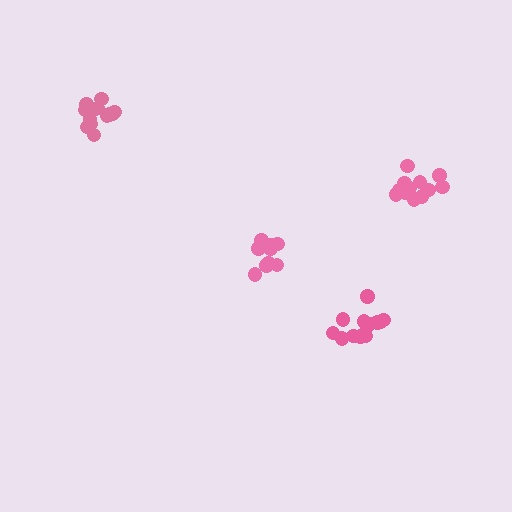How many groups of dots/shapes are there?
There are 4 groups.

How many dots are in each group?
Group 1: 13 dots, Group 2: 10 dots, Group 3: 13 dots, Group 4: 13 dots (49 total).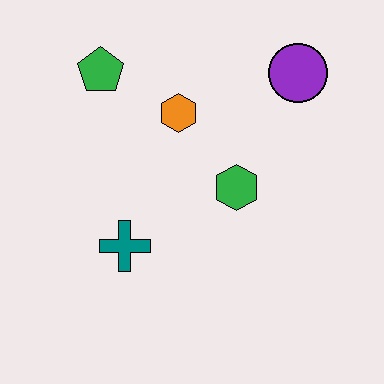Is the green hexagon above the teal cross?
Yes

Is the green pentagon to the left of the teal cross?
Yes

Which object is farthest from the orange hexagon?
The teal cross is farthest from the orange hexagon.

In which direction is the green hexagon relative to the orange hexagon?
The green hexagon is below the orange hexagon.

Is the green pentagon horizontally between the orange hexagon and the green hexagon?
No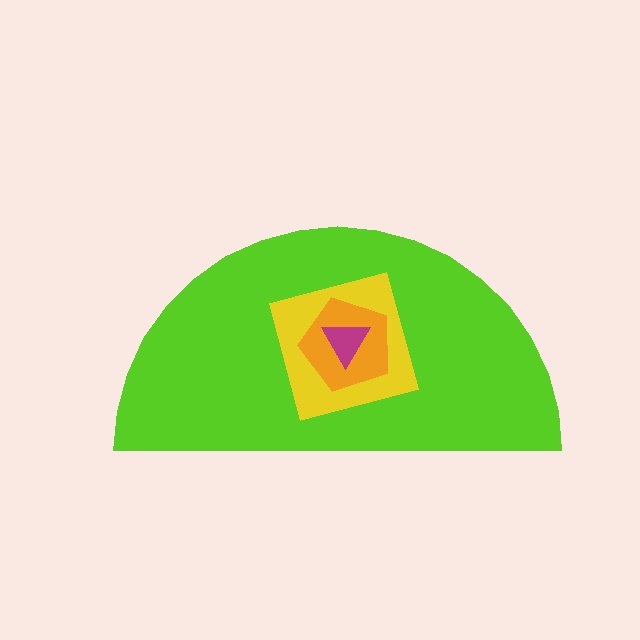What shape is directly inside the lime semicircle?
The yellow square.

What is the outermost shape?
The lime semicircle.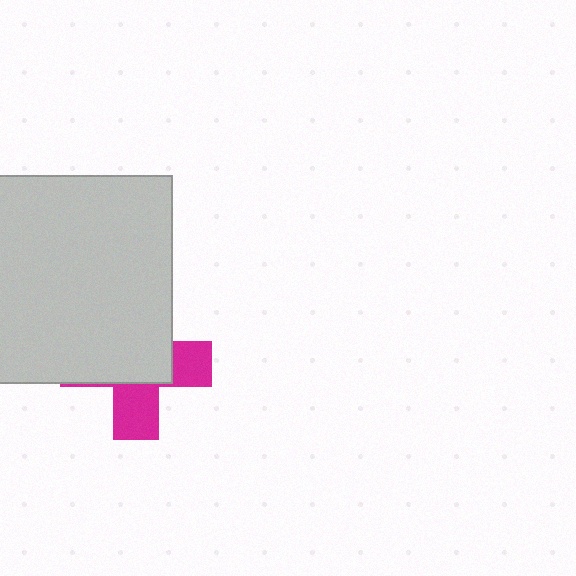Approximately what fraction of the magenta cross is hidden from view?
Roughly 61% of the magenta cross is hidden behind the light gray square.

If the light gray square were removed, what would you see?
You would see the complete magenta cross.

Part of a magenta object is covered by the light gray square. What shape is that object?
It is a cross.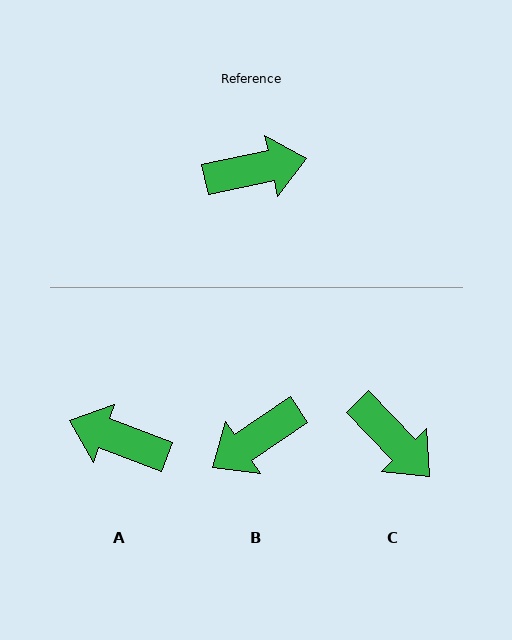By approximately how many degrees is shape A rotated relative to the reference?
Approximately 148 degrees counter-clockwise.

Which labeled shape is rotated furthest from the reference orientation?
B, about 158 degrees away.